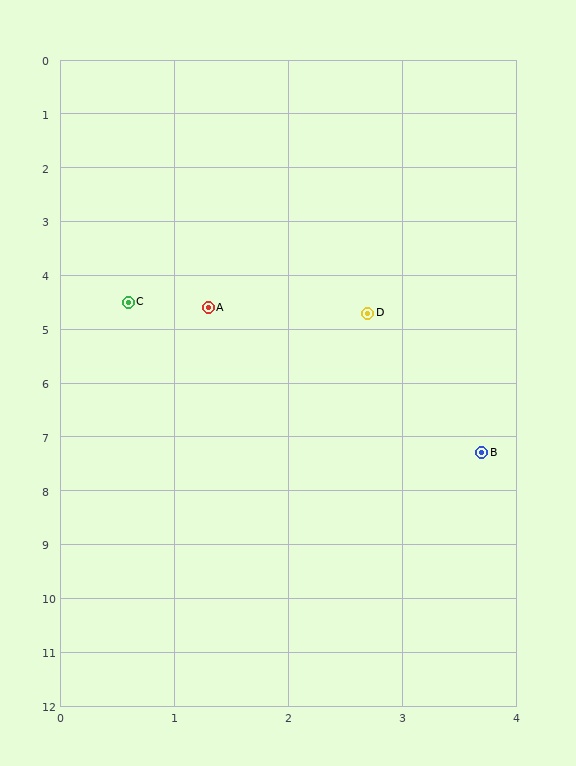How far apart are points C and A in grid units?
Points C and A are about 0.7 grid units apart.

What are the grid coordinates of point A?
Point A is at approximately (1.3, 4.6).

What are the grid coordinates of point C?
Point C is at approximately (0.6, 4.5).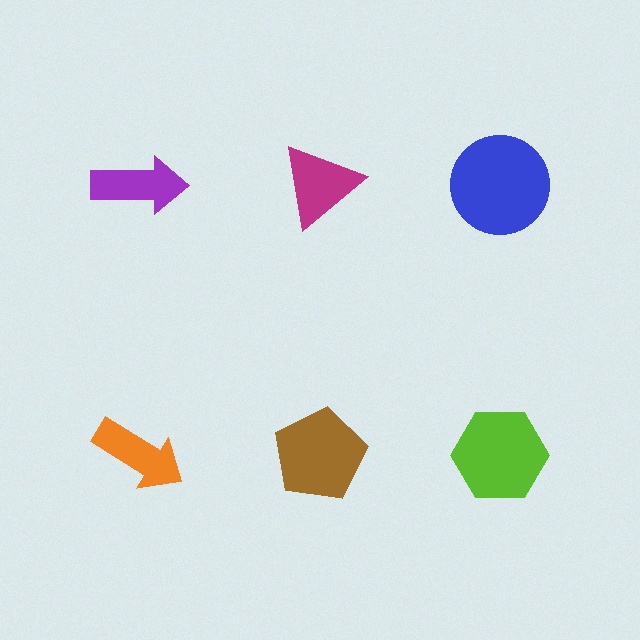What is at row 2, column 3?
A lime hexagon.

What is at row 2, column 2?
A brown pentagon.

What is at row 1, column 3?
A blue circle.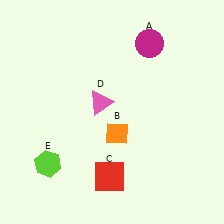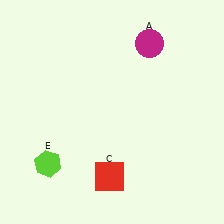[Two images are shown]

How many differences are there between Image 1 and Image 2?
There are 2 differences between the two images.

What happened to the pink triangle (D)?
The pink triangle (D) was removed in Image 2. It was in the top-left area of Image 1.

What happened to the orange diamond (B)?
The orange diamond (B) was removed in Image 2. It was in the bottom-right area of Image 1.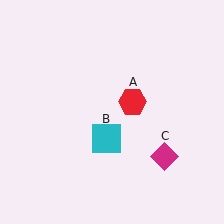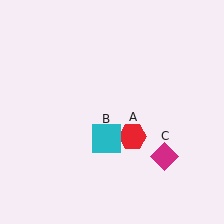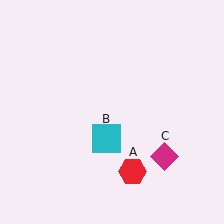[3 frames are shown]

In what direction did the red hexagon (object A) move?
The red hexagon (object A) moved down.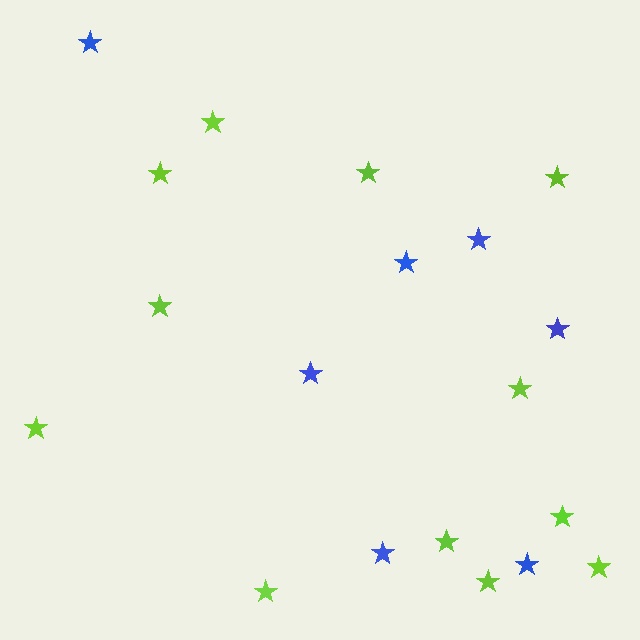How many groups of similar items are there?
There are 2 groups: one group of blue stars (7) and one group of lime stars (12).